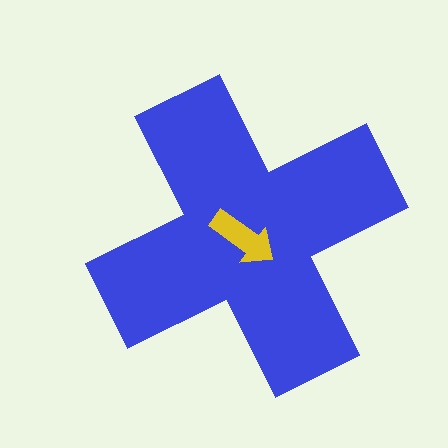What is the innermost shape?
The yellow arrow.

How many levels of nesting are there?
2.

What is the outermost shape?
The blue cross.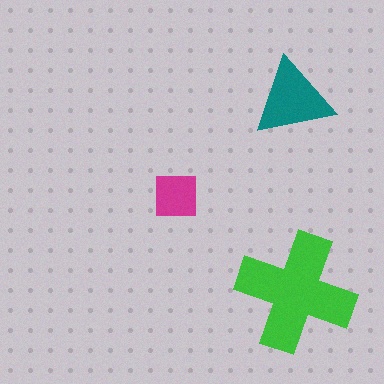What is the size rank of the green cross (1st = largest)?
1st.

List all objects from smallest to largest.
The magenta square, the teal triangle, the green cross.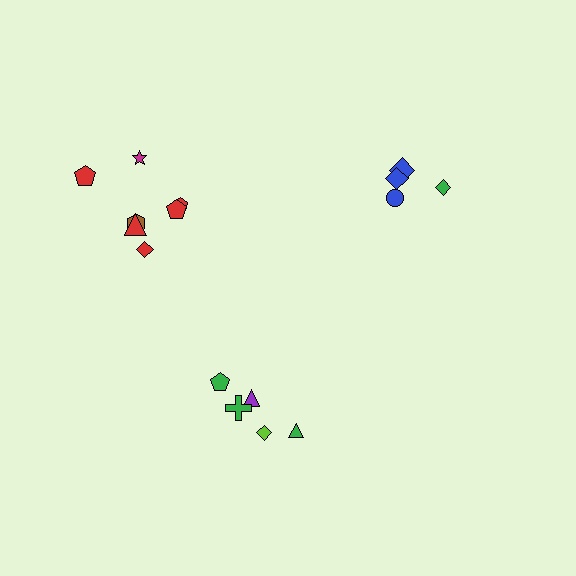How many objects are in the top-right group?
There are 4 objects.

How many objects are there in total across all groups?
There are 16 objects.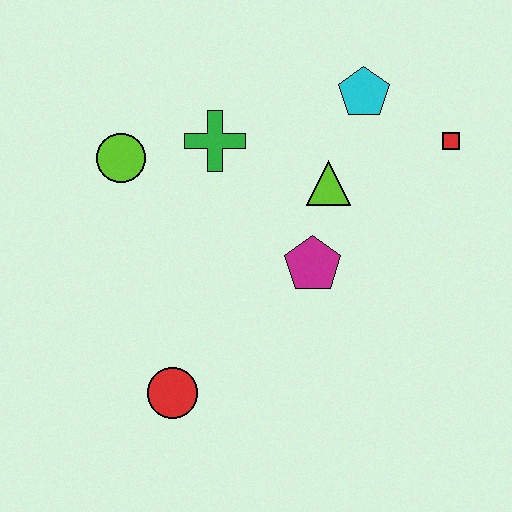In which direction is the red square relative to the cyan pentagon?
The red square is to the right of the cyan pentagon.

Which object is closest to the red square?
The cyan pentagon is closest to the red square.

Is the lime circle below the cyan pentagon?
Yes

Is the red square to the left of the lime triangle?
No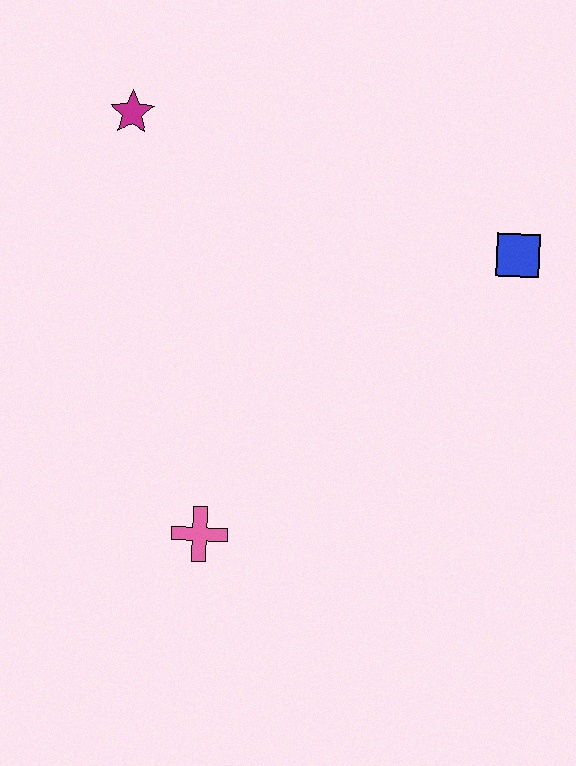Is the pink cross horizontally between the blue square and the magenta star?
Yes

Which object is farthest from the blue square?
The pink cross is farthest from the blue square.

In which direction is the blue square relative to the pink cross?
The blue square is to the right of the pink cross.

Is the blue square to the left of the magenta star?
No